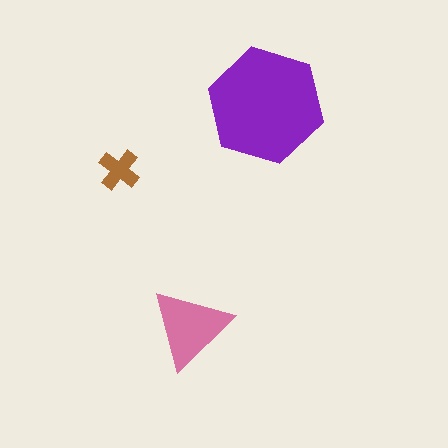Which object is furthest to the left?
The brown cross is leftmost.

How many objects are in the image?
There are 3 objects in the image.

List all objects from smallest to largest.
The brown cross, the pink triangle, the purple hexagon.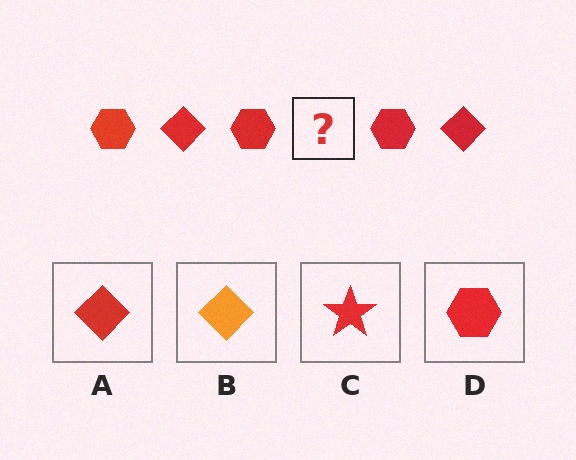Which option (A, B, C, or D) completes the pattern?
A.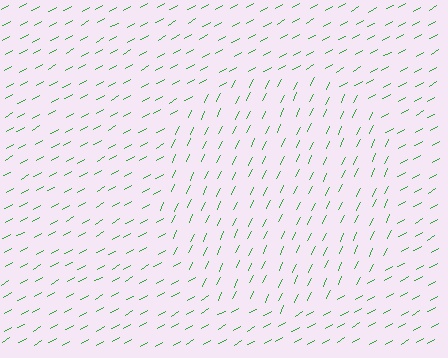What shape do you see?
I see a circle.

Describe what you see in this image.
The image is filled with small green line segments. A circle region in the image has lines oriented differently from the surrounding lines, creating a visible texture boundary.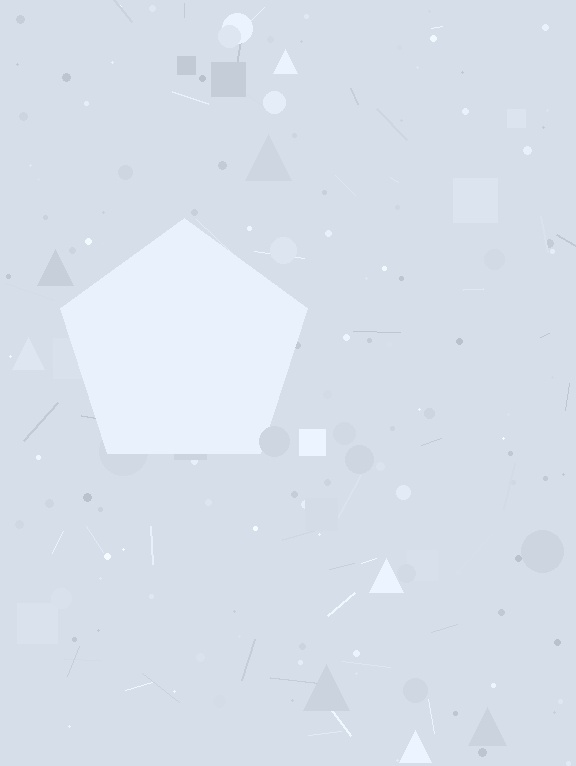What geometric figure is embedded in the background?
A pentagon is embedded in the background.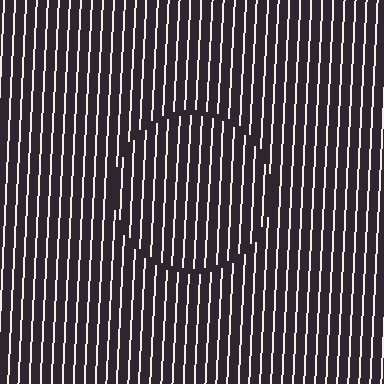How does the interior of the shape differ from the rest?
The interior of the shape contains the same grating, shifted by half a period — the contour is defined by the phase discontinuity where line-ends from the inner and outer gratings abut.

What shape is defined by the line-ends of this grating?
An illusory circle. The interior of the shape contains the same grating, shifted by half a period — the contour is defined by the phase discontinuity where line-ends from the inner and outer gratings abut.